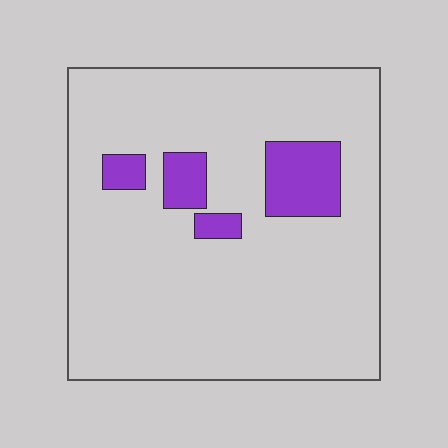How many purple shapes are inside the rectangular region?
4.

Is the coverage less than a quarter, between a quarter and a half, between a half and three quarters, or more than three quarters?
Less than a quarter.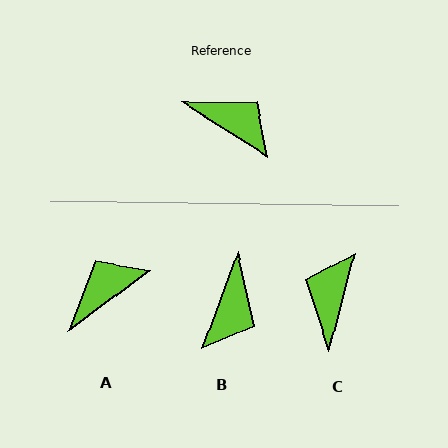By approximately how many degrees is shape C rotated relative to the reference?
Approximately 108 degrees counter-clockwise.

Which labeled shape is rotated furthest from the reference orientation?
C, about 108 degrees away.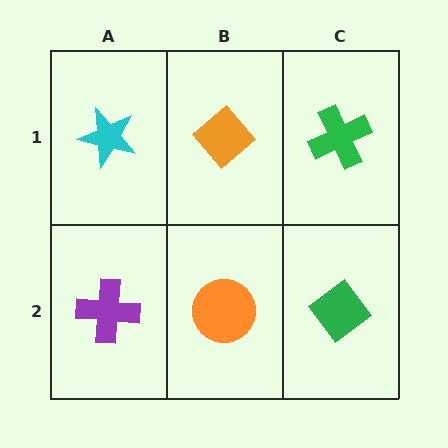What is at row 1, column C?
A green cross.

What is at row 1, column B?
An orange diamond.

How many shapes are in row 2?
3 shapes.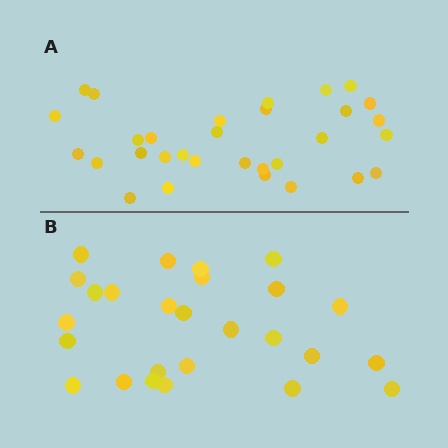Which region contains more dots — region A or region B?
Region A (the top region) has more dots.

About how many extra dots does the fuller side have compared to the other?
Region A has about 5 more dots than region B.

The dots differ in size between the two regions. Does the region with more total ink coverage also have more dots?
No. Region B has more total ink coverage because its dots are larger, but region A actually contains more individual dots. Total area can be misleading — the number of items is what matters here.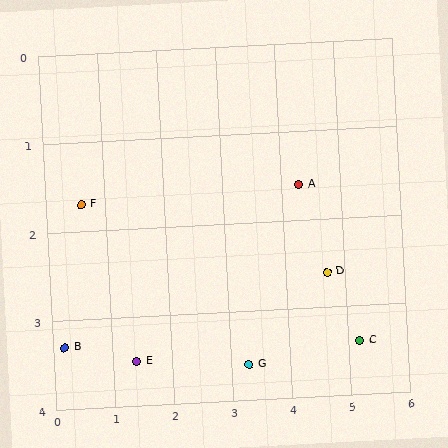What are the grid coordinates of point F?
Point F is at approximately (0.6, 1.7).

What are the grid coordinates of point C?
Point C is at approximately (5.2, 3.4).